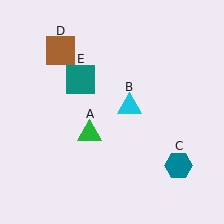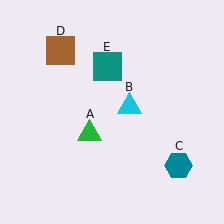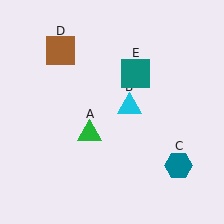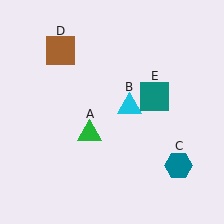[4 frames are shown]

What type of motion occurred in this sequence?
The teal square (object E) rotated clockwise around the center of the scene.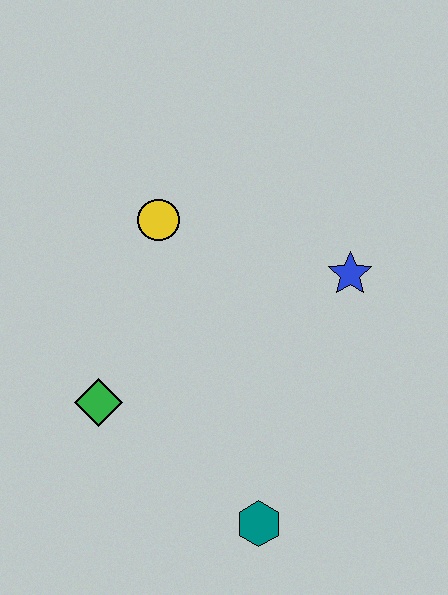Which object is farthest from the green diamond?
The blue star is farthest from the green diamond.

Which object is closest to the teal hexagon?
The green diamond is closest to the teal hexagon.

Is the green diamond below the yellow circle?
Yes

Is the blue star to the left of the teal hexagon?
No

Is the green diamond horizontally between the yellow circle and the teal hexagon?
No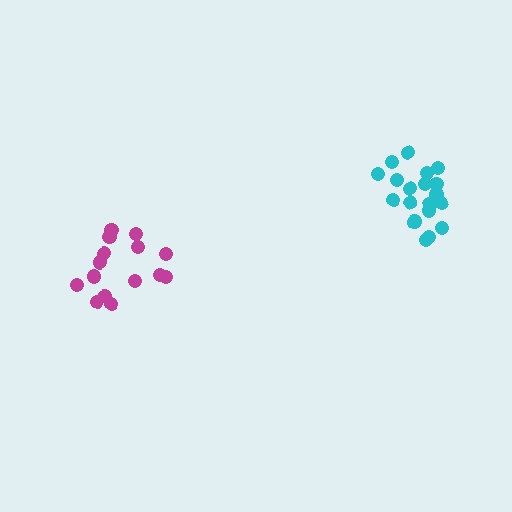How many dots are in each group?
Group 1: 19 dots, Group 2: 15 dots (34 total).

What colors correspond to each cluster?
The clusters are colored: cyan, magenta.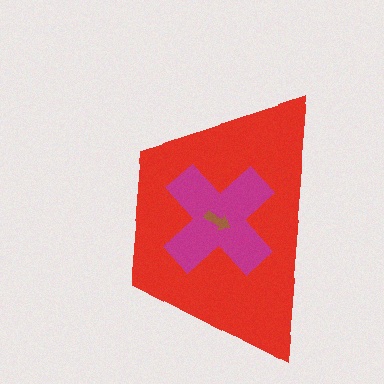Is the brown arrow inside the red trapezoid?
Yes.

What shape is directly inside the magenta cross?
The brown arrow.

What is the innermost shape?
The brown arrow.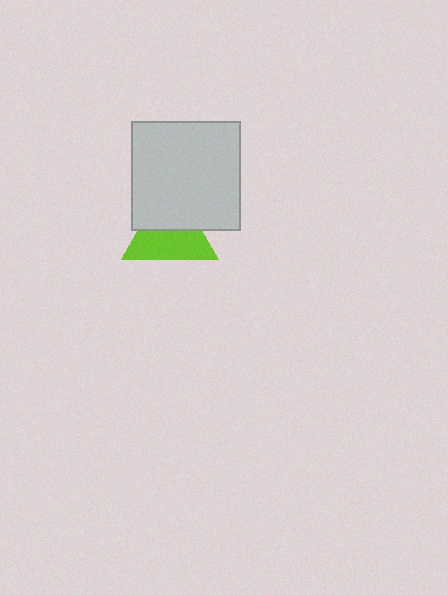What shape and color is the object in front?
The object in front is a light gray square.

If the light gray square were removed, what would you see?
You would see the complete lime triangle.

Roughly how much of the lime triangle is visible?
About half of it is visible (roughly 55%).